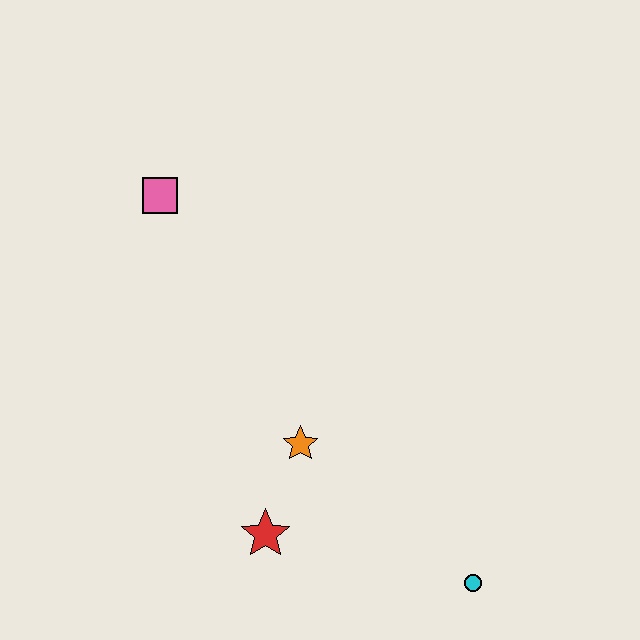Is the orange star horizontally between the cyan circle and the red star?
Yes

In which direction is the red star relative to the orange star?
The red star is below the orange star.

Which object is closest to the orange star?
The red star is closest to the orange star.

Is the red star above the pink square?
No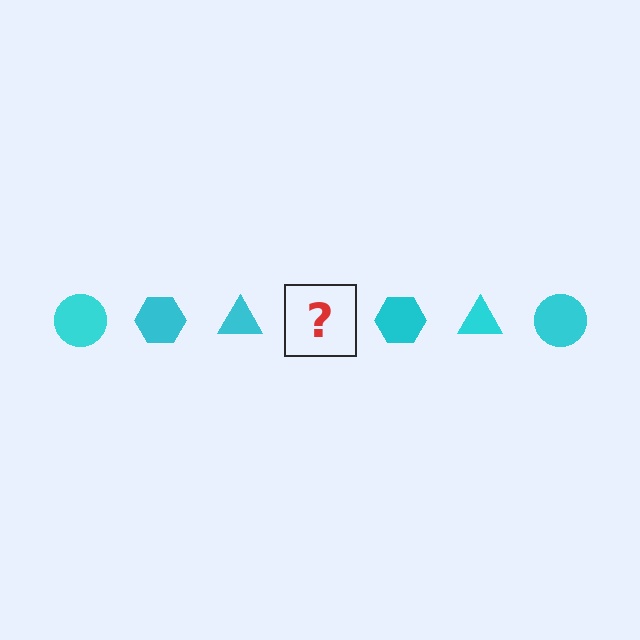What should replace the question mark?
The question mark should be replaced with a cyan circle.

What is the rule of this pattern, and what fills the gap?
The rule is that the pattern cycles through circle, hexagon, triangle shapes in cyan. The gap should be filled with a cyan circle.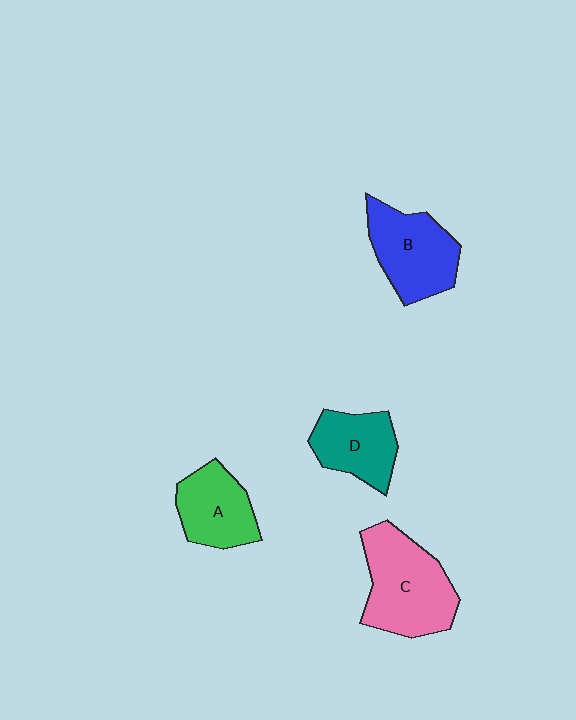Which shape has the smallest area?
Shape D (teal).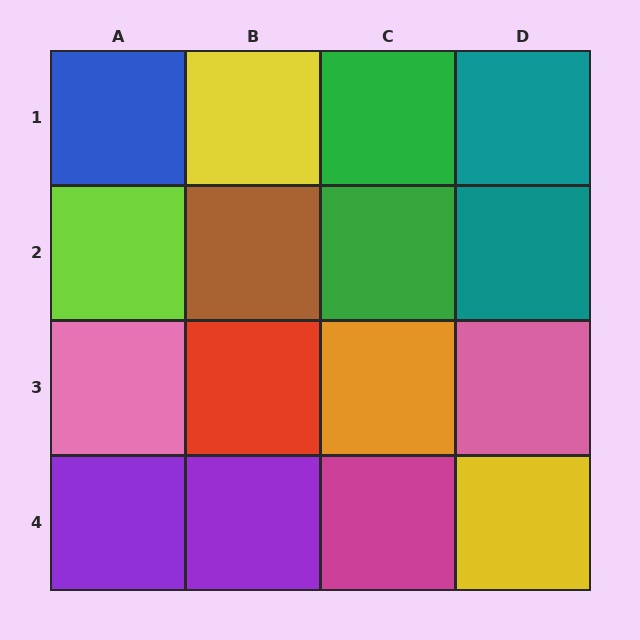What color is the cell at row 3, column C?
Orange.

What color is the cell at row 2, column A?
Lime.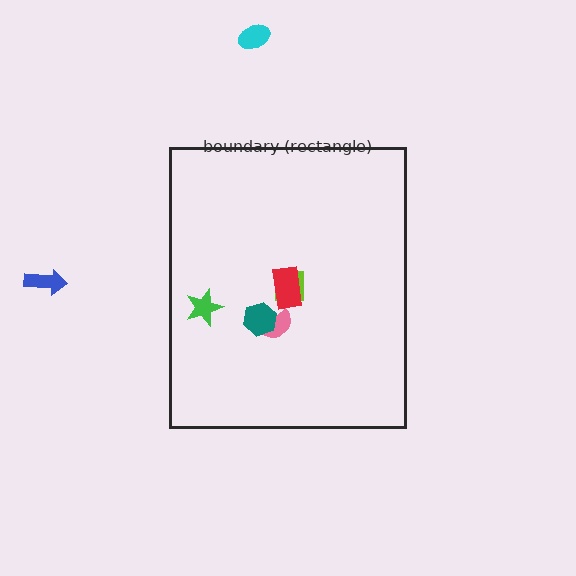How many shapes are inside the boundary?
5 inside, 2 outside.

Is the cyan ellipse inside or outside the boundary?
Outside.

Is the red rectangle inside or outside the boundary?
Inside.